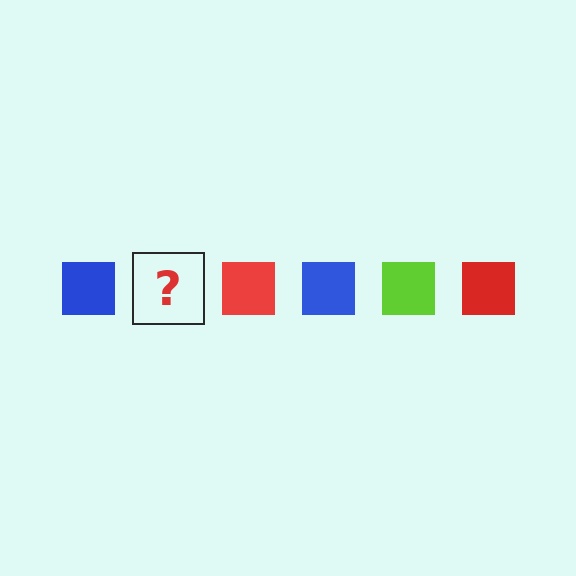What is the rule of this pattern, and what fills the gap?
The rule is that the pattern cycles through blue, lime, red squares. The gap should be filled with a lime square.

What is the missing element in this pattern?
The missing element is a lime square.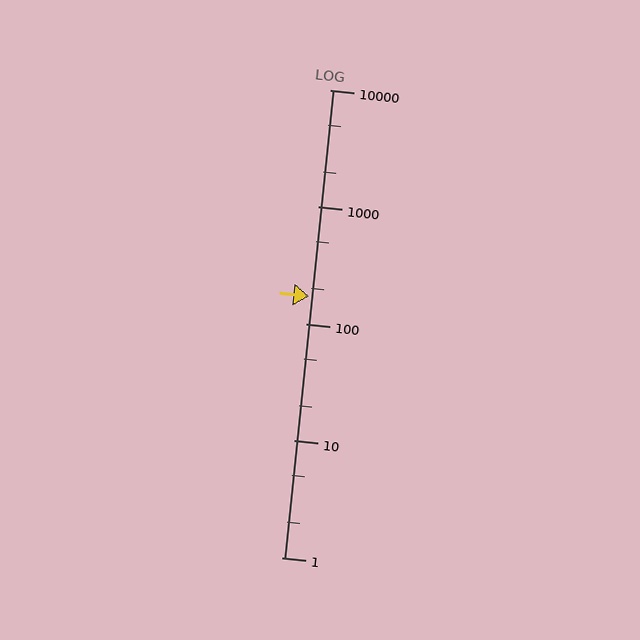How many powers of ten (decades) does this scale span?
The scale spans 4 decades, from 1 to 10000.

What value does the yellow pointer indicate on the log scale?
The pointer indicates approximately 170.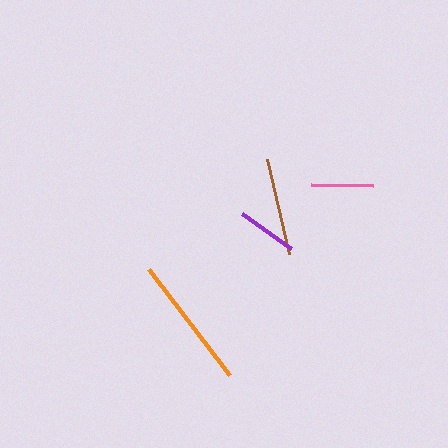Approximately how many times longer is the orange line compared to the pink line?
The orange line is approximately 2.2 times the length of the pink line.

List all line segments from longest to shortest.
From longest to shortest: orange, brown, pink, purple.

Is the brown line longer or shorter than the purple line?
The brown line is longer than the purple line.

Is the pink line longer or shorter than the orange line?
The orange line is longer than the pink line.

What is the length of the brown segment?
The brown segment is approximately 98 pixels long.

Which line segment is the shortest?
The purple line is the shortest at approximately 61 pixels.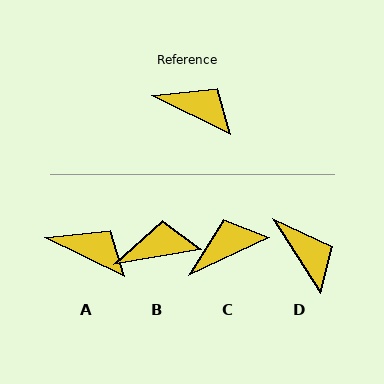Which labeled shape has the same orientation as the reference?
A.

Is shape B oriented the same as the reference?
No, it is off by about 36 degrees.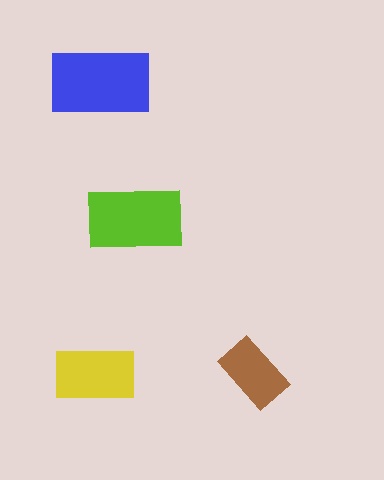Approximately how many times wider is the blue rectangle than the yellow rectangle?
About 1.5 times wider.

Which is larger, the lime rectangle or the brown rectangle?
The lime one.